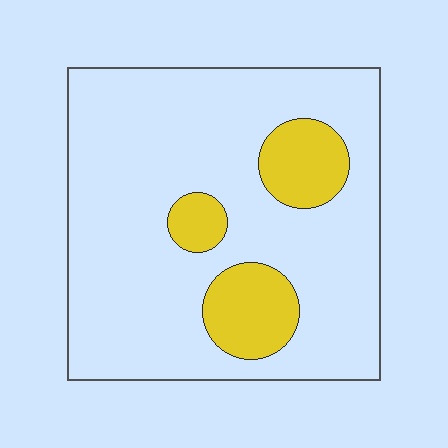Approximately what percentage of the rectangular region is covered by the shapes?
Approximately 15%.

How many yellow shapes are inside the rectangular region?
3.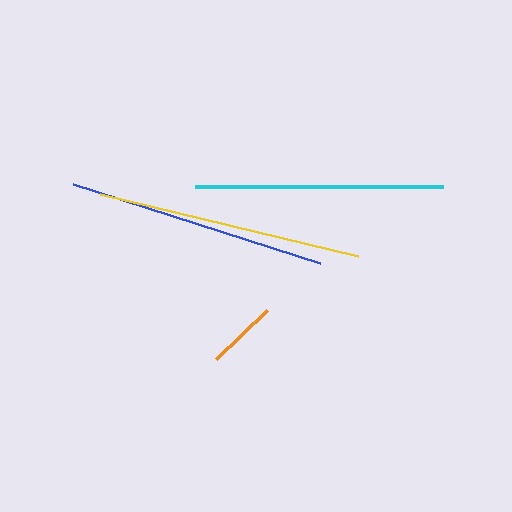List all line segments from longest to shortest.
From longest to shortest: yellow, blue, cyan, orange.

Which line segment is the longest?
The yellow line is the longest at approximately 265 pixels.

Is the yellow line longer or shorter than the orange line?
The yellow line is longer than the orange line.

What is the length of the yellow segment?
The yellow segment is approximately 265 pixels long.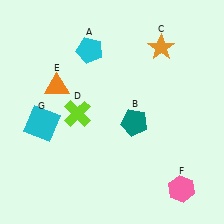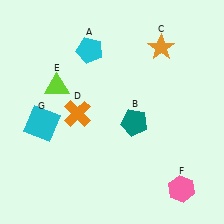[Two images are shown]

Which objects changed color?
D changed from lime to orange. E changed from orange to lime.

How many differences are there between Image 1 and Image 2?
There are 2 differences between the two images.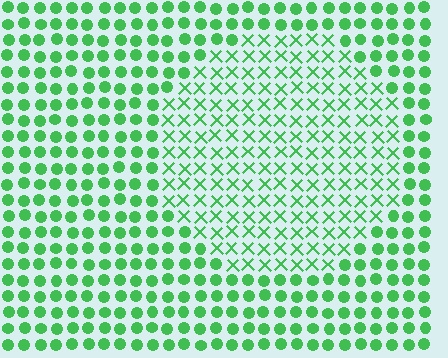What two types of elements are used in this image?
The image uses X marks inside the circle region and circles outside it.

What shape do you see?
I see a circle.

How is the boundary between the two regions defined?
The boundary is defined by a change in element shape: X marks inside vs. circles outside. All elements share the same color and spacing.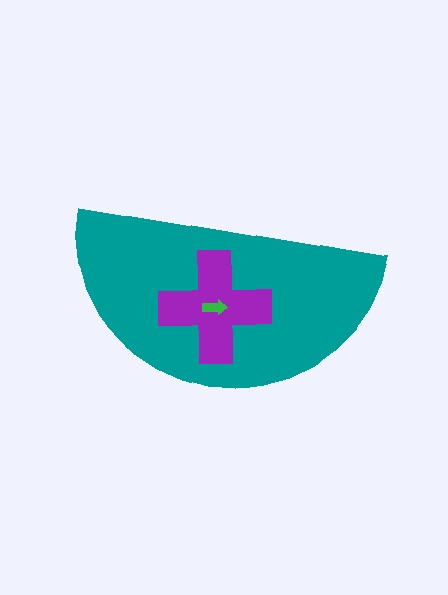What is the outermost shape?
The teal semicircle.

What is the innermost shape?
The green arrow.